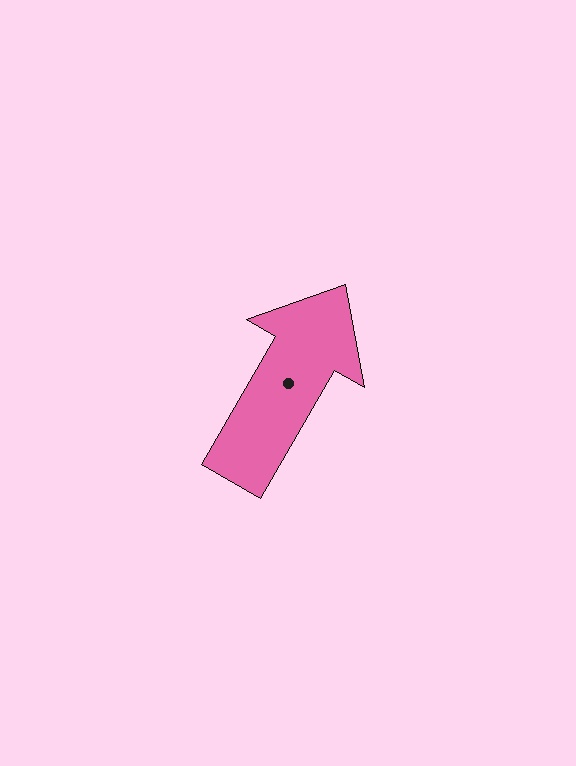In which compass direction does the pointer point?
Northeast.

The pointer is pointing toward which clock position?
Roughly 1 o'clock.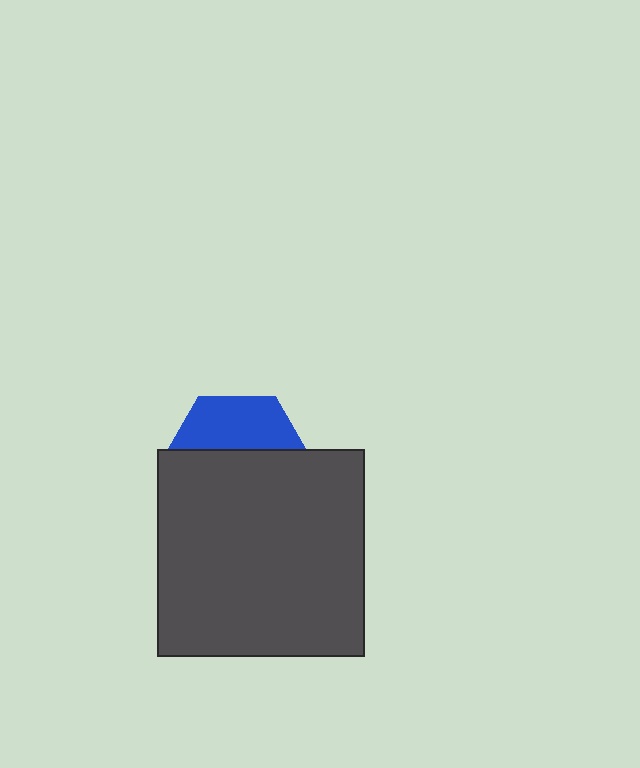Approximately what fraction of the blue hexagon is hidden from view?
Roughly 62% of the blue hexagon is hidden behind the dark gray square.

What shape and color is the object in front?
The object in front is a dark gray square.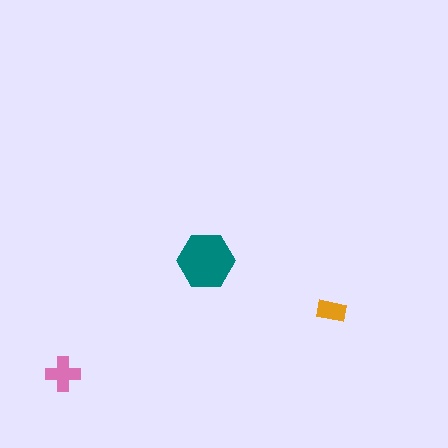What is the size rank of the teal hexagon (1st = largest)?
1st.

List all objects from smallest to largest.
The orange rectangle, the pink cross, the teal hexagon.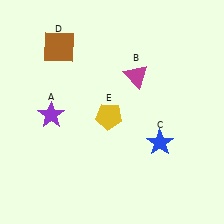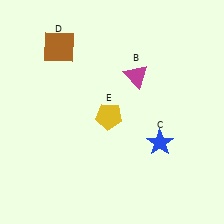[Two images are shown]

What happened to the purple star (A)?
The purple star (A) was removed in Image 2. It was in the bottom-left area of Image 1.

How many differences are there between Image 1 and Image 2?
There is 1 difference between the two images.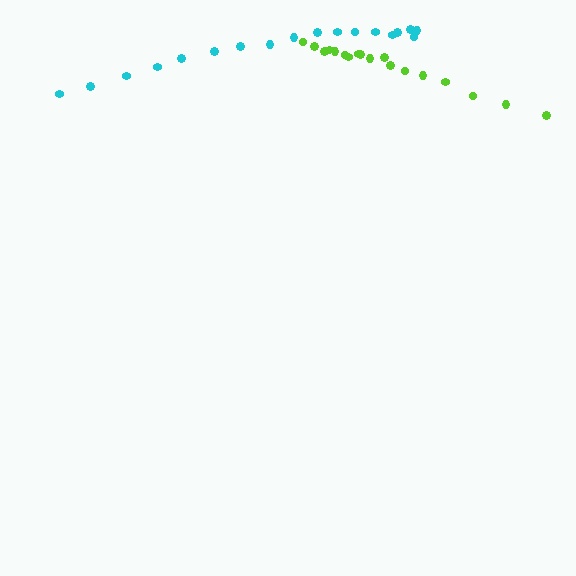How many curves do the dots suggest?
There are 2 distinct paths.